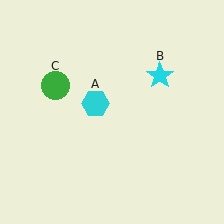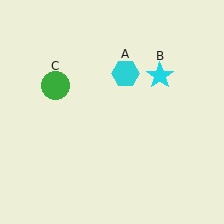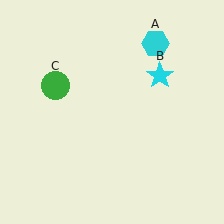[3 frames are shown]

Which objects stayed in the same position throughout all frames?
Cyan star (object B) and green circle (object C) remained stationary.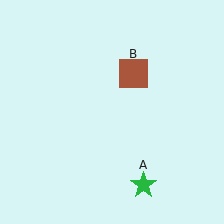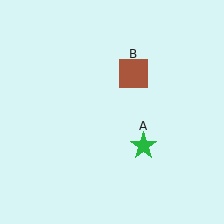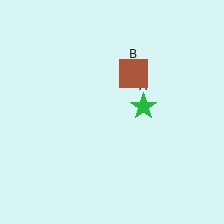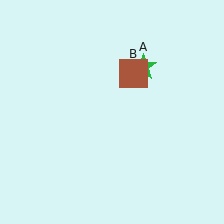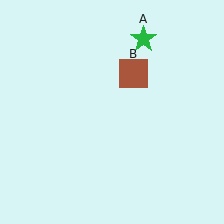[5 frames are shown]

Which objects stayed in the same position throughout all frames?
Brown square (object B) remained stationary.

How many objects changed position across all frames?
1 object changed position: green star (object A).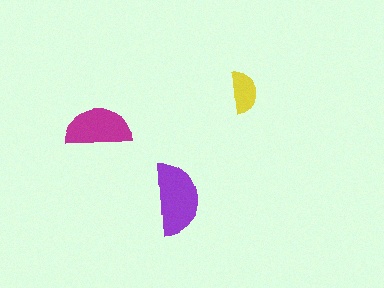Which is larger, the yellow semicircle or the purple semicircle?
The purple one.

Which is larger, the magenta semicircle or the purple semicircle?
The purple one.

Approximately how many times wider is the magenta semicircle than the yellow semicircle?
About 1.5 times wider.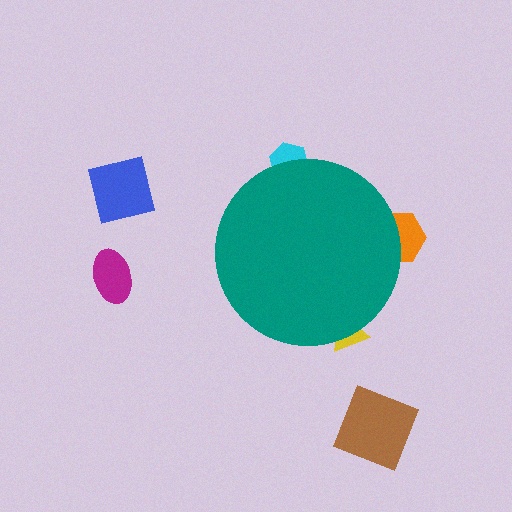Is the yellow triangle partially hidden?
Yes, the yellow triangle is partially hidden behind the teal circle.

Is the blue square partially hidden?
No, the blue square is fully visible.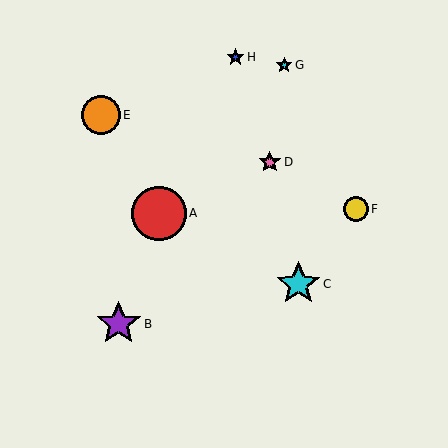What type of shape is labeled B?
Shape B is a purple star.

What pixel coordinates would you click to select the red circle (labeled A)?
Click at (159, 213) to select the red circle A.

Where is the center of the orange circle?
The center of the orange circle is at (101, 115).